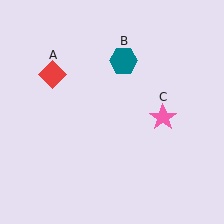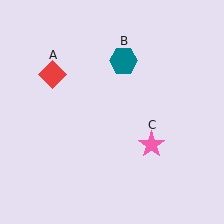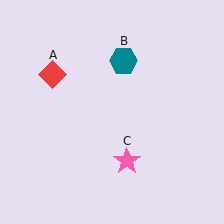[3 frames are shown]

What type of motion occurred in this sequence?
The pink star (object C) rotated clockwise around the center of the scene.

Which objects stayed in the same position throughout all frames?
Red diamond (object A) and teal hexagon (object B) remained stationary.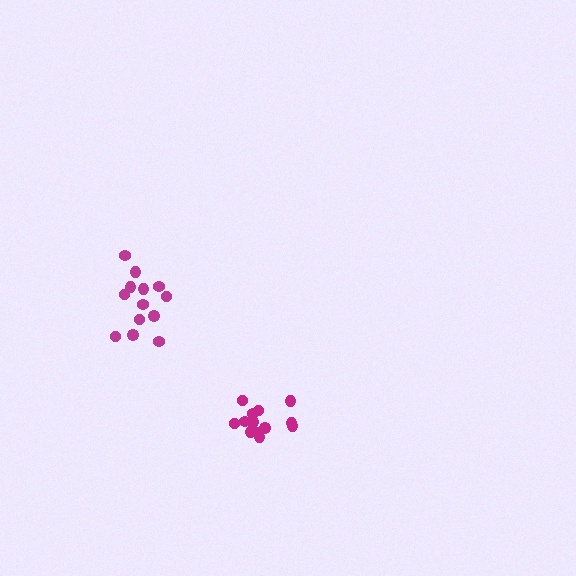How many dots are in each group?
Group 1: 13 dots, Group 2: 13 dots (26 total).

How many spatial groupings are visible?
There are 2 spatial groupings.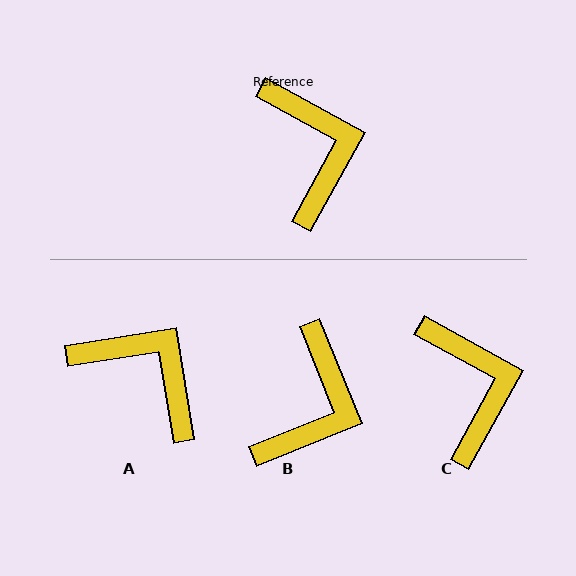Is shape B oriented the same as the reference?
No, it is off by about 39 degrees.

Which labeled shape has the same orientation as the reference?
C.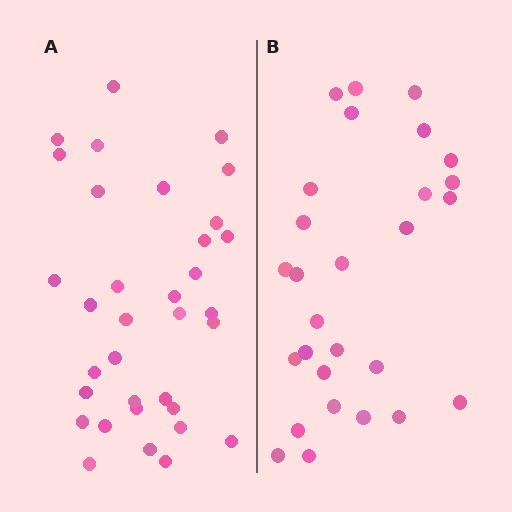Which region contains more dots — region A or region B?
Region A (the left region) has more dots.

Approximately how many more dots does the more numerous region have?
Region A has about 6 more dots than region B.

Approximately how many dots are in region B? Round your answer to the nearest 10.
About 30 dots. (The exact count is 28, which rounds to 30.)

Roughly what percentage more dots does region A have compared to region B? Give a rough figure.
About 20% more.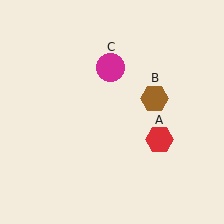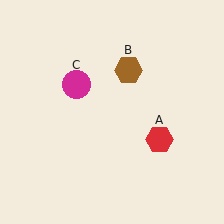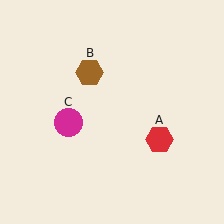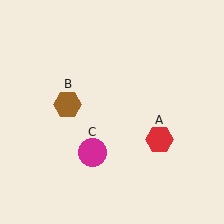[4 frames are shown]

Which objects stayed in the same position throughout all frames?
Red hexagon (object A) remained stationary.